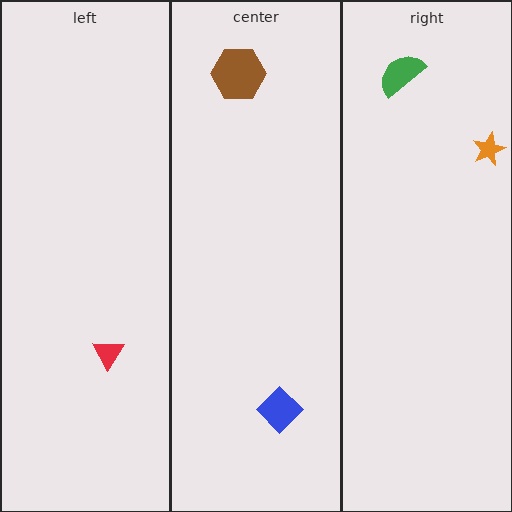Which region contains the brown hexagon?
The center region.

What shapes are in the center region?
The blue diamond, the brown hexagon.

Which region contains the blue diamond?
The center region.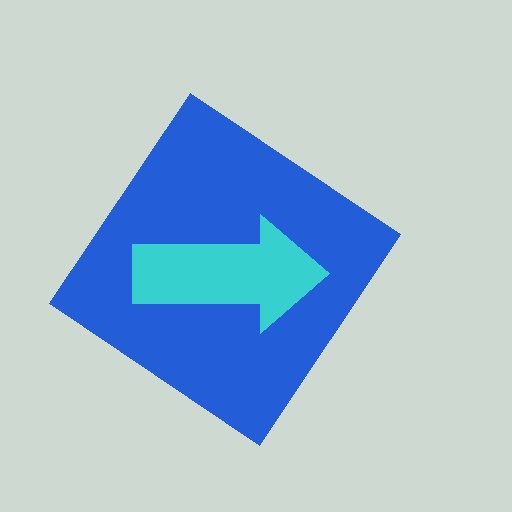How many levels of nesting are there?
2.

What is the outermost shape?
The blue diamond.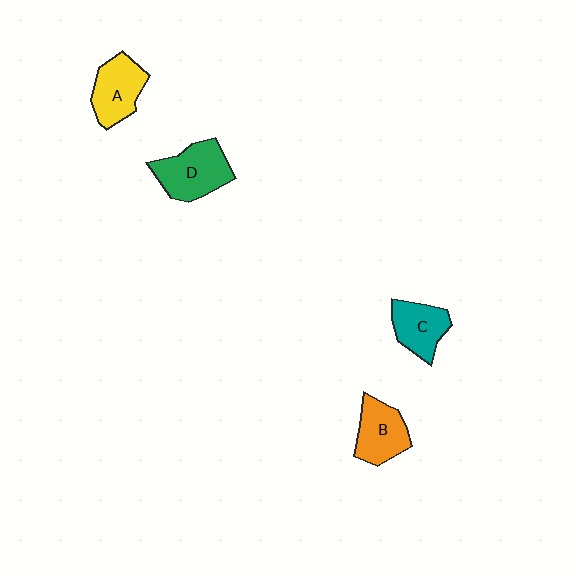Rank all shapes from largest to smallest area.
From largest to smallest: D (green), A (yellow), B (orange), C (teal).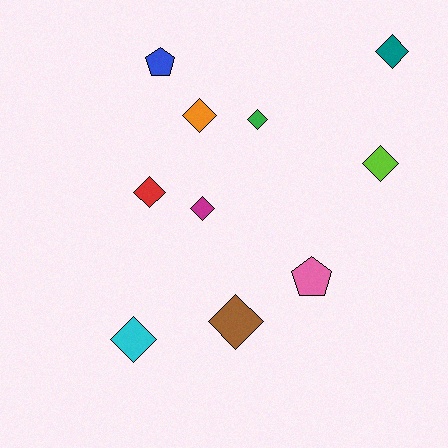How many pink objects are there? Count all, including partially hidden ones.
There is 1 pink object.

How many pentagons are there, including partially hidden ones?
There are 2 pentagons.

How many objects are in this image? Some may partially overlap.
There are 10 objects.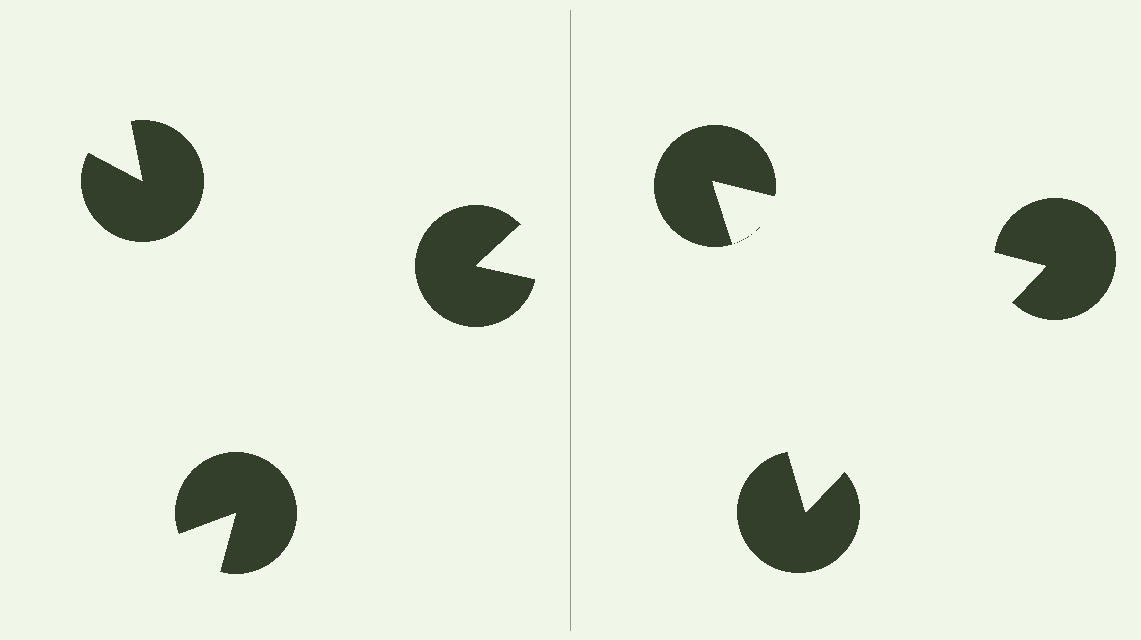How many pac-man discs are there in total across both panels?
6 — 3 on each side.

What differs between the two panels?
The pac-man discs are positioned identically on both sides; only the wedge orientations differ. On the right they align to a triangle; on the left they are misaligned.